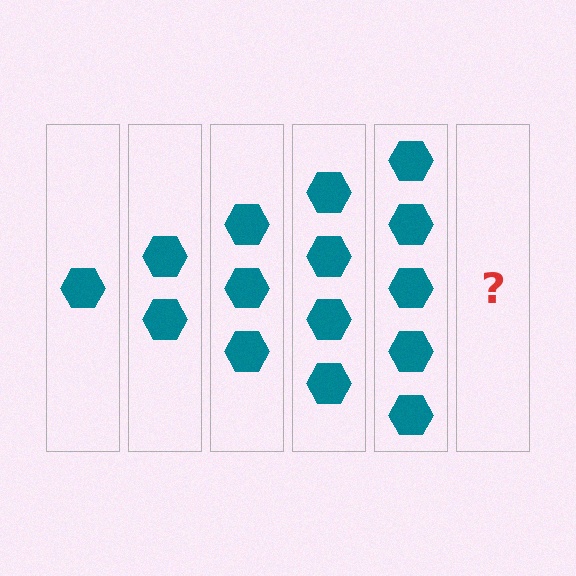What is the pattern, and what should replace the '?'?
The pattern is that each step adds one more hexagon. The '?' should be 6 hexagons.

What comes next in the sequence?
The next element should be 6 hexagons.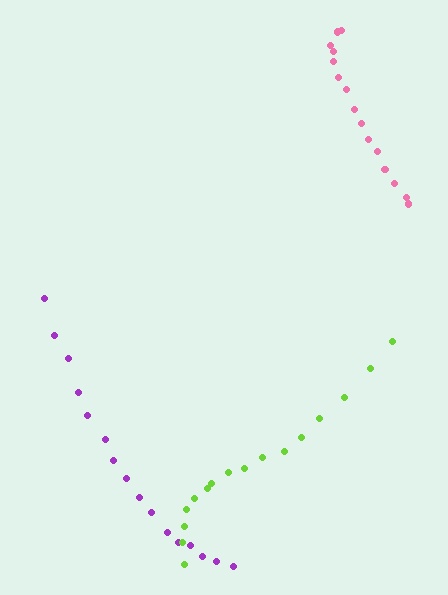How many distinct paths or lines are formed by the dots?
There are 3 distinct paths.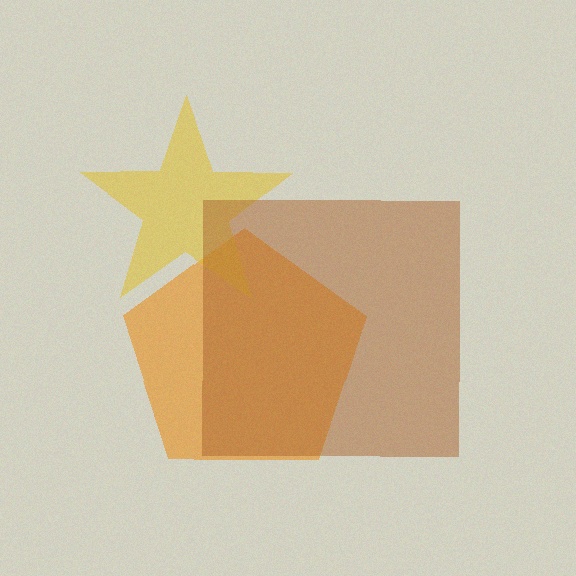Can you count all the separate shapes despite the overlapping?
Yes, there are 3 separate shapes.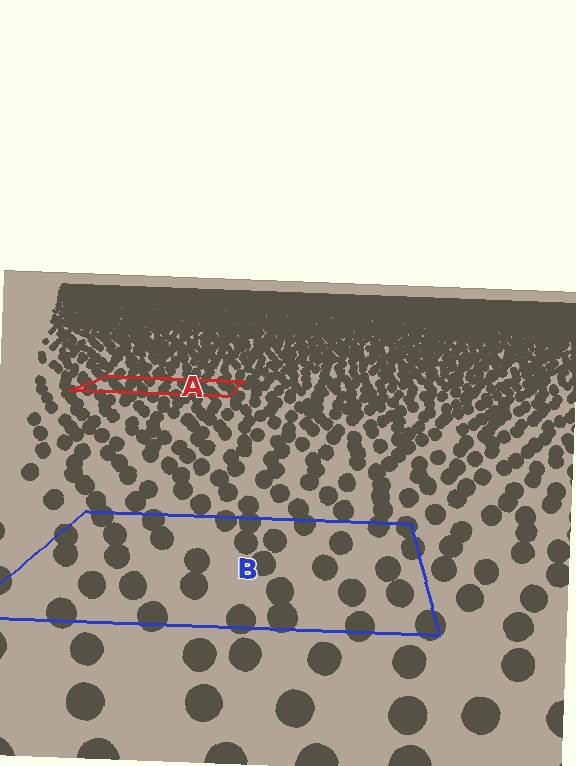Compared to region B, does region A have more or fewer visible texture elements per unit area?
Region A has more texture elements per unit area — they are packed more densely because it is farther away.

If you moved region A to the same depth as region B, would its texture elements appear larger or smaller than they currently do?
They would appear larger. At a closer depth, the same texture elements are projected at a bigger on-screen size.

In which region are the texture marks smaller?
The texture marks are smaller in region A, because it is farther away.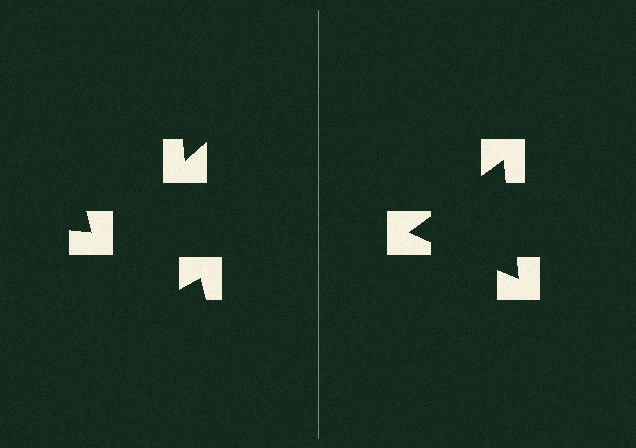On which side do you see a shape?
An illusory triangle appears on the right side. On the left side the wedge cuts are rotated, so no coherent shape forms.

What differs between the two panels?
The notched squares are positioned identically on both sides; only the wedge orientations differ. On the right they align to a triangle; on the left they are misaligned.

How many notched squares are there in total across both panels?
6 — 3 on each side.